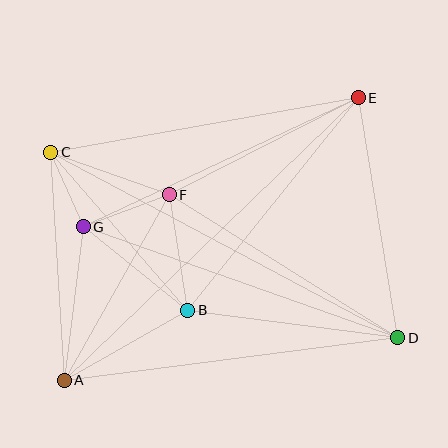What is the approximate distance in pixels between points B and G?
The distance between B and G is approximately 134 pixels.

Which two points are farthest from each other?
Points A and E are farthest from each other.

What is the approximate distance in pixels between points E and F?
The distance between E and F is approximately 212 pixels.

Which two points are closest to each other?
Points C and G are closest to each other.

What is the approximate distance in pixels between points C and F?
The distance between C and F is approximately 126 pixels.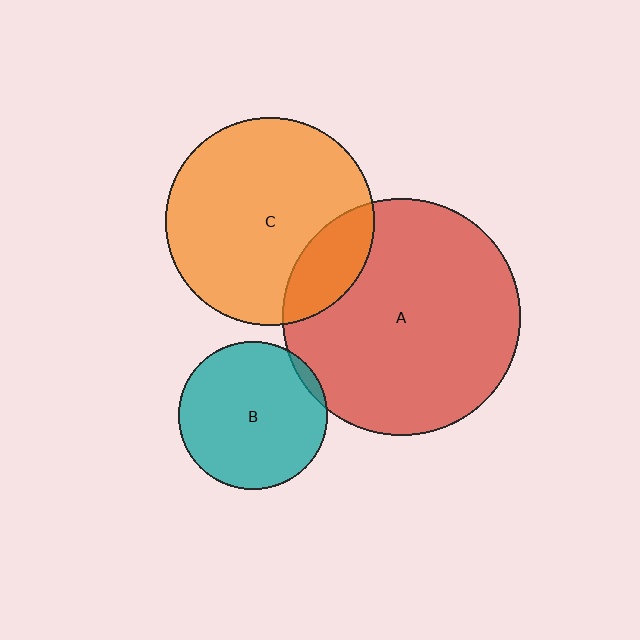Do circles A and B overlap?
Yes.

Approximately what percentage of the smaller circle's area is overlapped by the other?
Approximately 5%.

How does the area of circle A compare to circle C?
Approximately 1.3 times.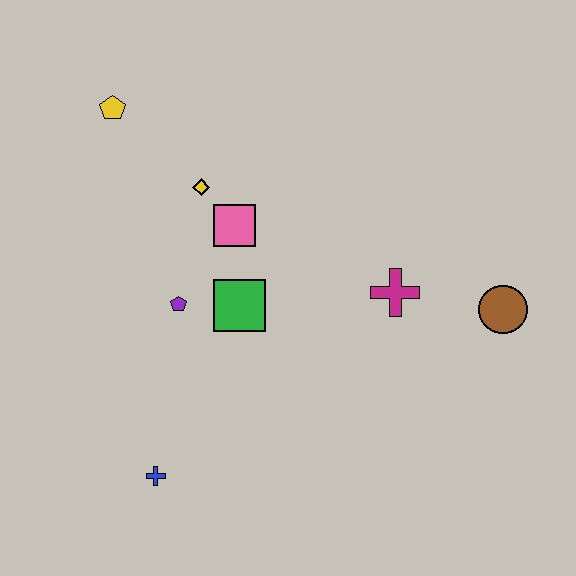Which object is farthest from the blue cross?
The brown circle is farthest from the blue cross.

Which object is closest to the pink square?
The yellow diamond is closest to the pink square.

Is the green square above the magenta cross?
No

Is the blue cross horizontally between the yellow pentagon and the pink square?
Yes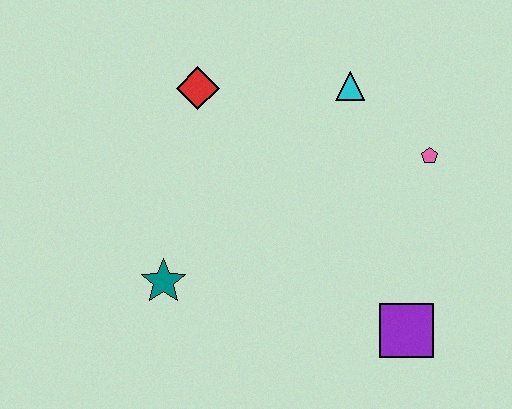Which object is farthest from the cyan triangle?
The teal star is farthest from the cyan triangle.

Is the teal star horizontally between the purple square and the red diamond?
No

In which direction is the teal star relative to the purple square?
The teal star is to the left of the purple square.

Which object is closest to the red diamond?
The cyan triangle is closest to the red diamond.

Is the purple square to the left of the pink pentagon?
Yes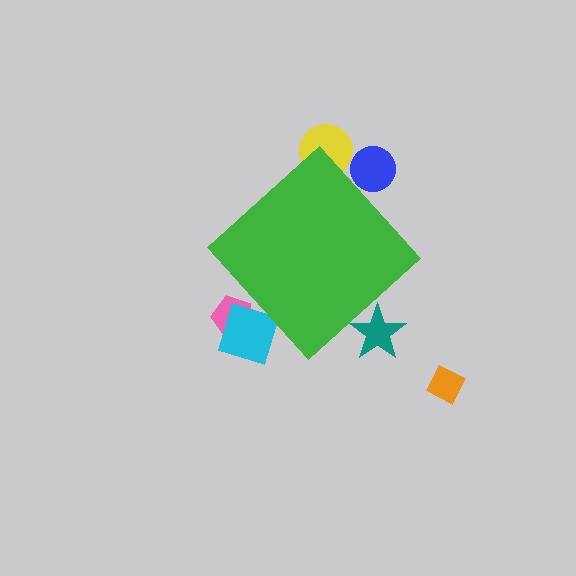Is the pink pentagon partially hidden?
Yes, the pink pentagon is partially hidden behind the green diamond.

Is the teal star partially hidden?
Yes, the teal star is partially hidden behind the green diamond.